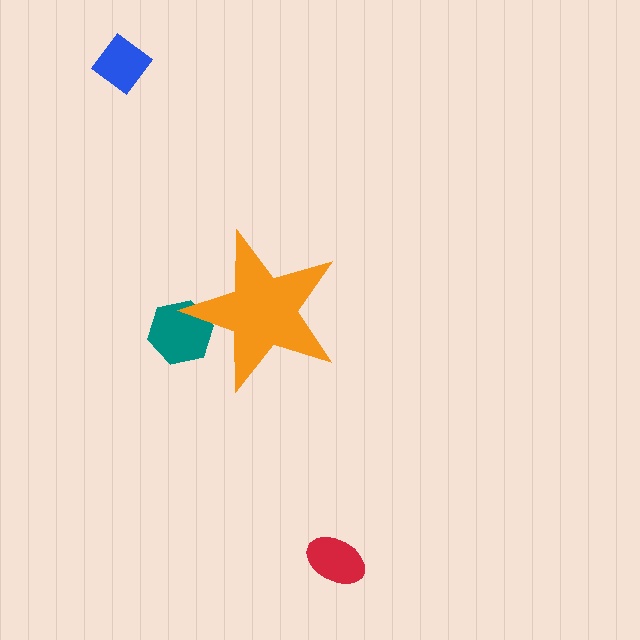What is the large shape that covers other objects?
An orange star.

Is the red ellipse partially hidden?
No, the red ellipse is fully visible.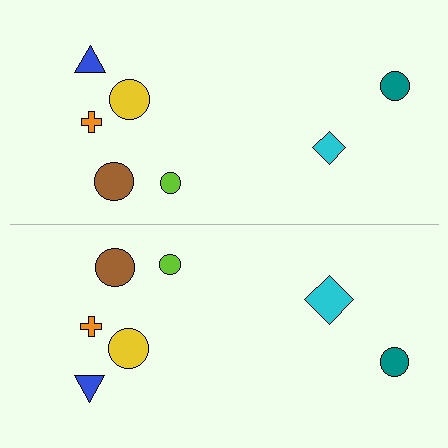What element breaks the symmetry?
The cyan diamond on the bottom side has a different size than its mirror counterpart.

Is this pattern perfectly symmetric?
No, the pattern is not perfectly symmetric. The cyan diamond on the bottom side has a different size than its mirror counterpart.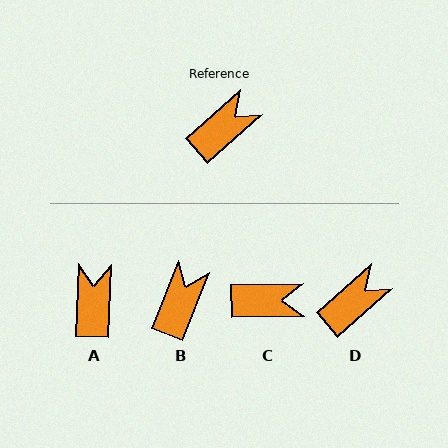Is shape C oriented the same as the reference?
No, it is off by about 40 degrees.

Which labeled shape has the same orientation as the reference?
D.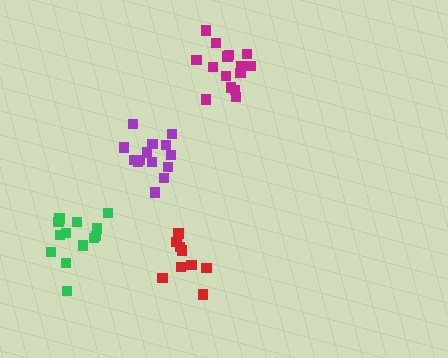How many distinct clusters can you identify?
There are 4 distinct clusters.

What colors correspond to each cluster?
The clusters are colored: purple, green, magenta, red.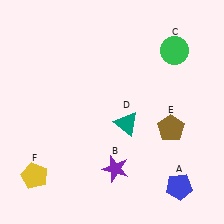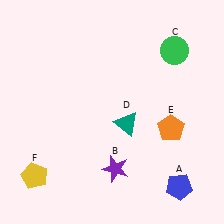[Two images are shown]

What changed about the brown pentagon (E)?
In Image 1, E is brown. In Image 2, it changed to orange.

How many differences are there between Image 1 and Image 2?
There is 1 difference between the two images.